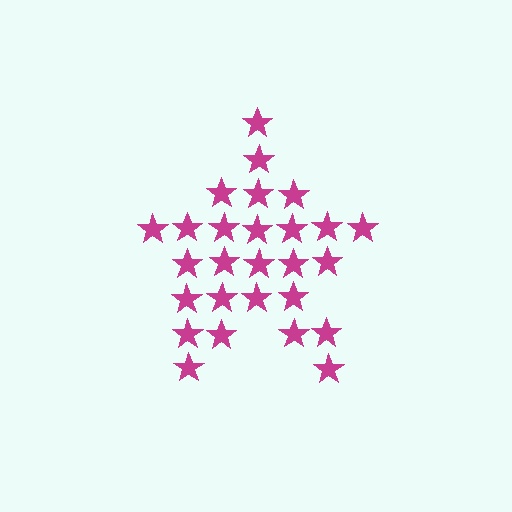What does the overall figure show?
The overall figure shows a star.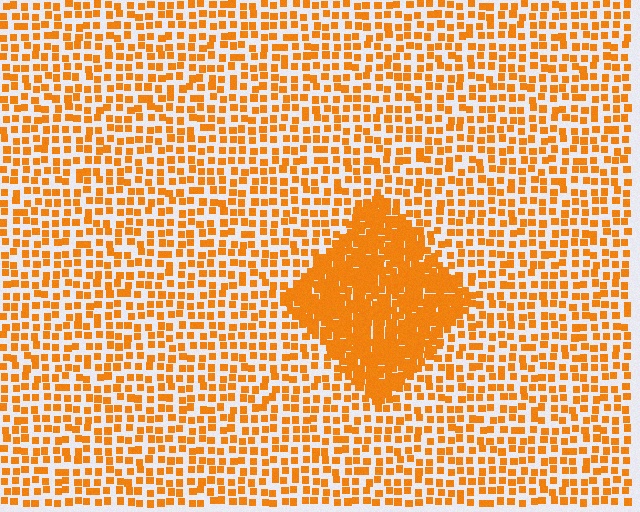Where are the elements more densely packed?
The elements are more densely packed inside the diamond boundary.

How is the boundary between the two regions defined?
The boundary is defined by a change in element density (approximately 2.5x ratio). All elements are the same color, size, and shape.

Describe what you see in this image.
The image contains small orange elements arranged at two different densities. A diamond-shaped region is visible where the elements are more densely packed than the surrounding area.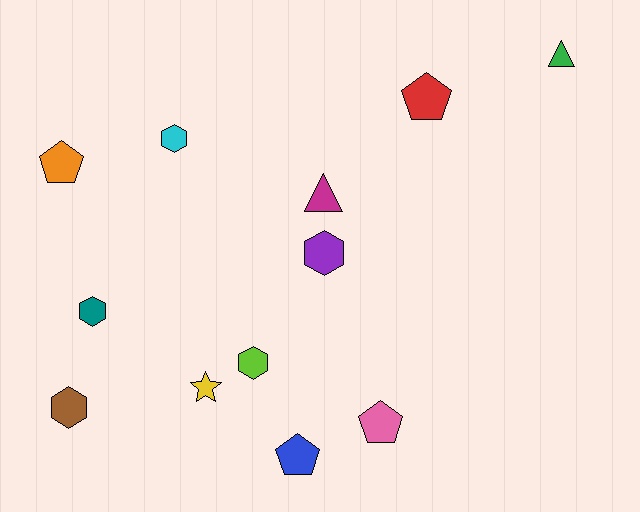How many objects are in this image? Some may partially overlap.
There are 12 objects.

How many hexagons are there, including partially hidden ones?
There are 5 hexagons.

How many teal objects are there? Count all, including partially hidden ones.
There is 1 teal object.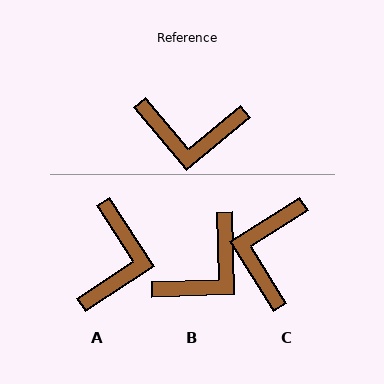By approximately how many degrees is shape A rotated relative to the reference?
Approximately 83 degrees counter-clockwise.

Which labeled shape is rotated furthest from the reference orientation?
C, about 98 degrees away.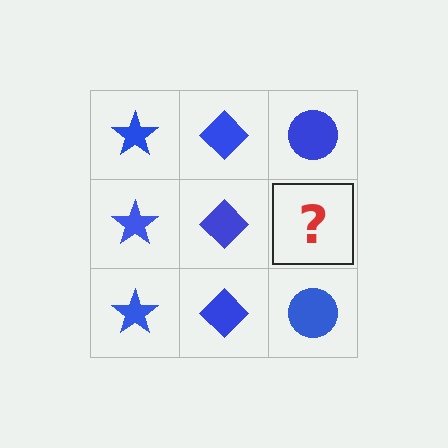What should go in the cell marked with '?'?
The missing cell should contain a blue circle.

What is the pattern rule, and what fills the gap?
The rule is that each column has a consistent shape. The gap should be filled with a blue circle.